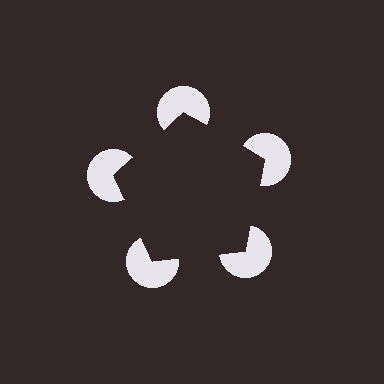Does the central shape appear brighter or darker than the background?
It typically appears slightly darker than the background, even though no actual brightness change is drawn.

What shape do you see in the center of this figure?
An illusory pentagon — its edges are inferred from the aligned wedge cuts in the pac-man discs, not physically drawn.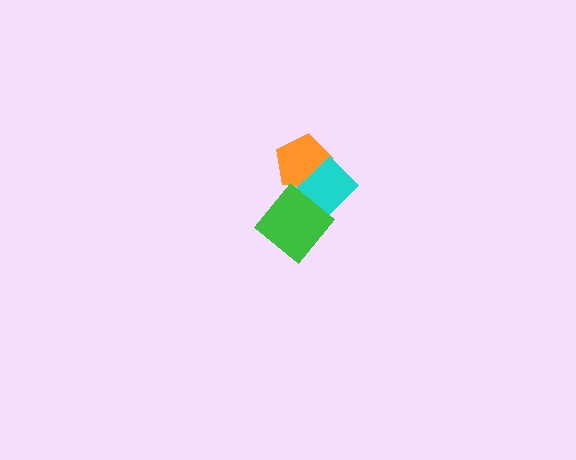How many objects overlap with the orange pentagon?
2 objects overlap with the orange pentagon.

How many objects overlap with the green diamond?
2 objects overlap with the green diamond.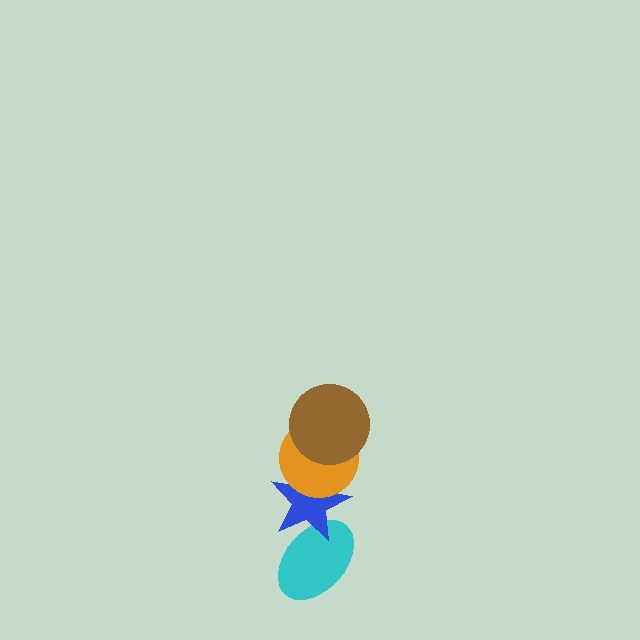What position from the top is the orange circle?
The orange circle is 2nd from the top.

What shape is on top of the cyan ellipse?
The blue star is on top of the cyan ellipse.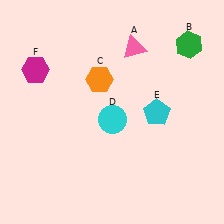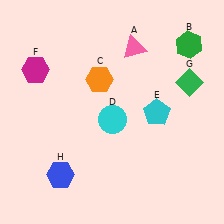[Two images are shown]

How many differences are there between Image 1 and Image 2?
There are 2 differences between the two images.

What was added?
A green diamond (G), a blue hexagon (H) were added in Image 2.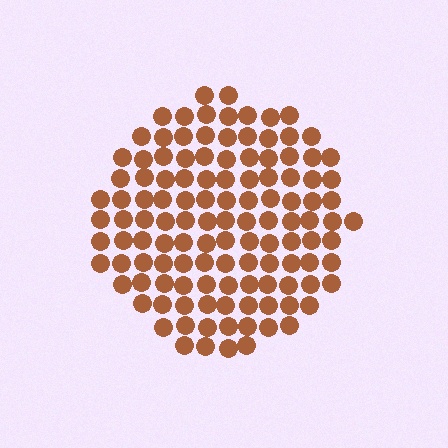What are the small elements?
The small elements are circles.